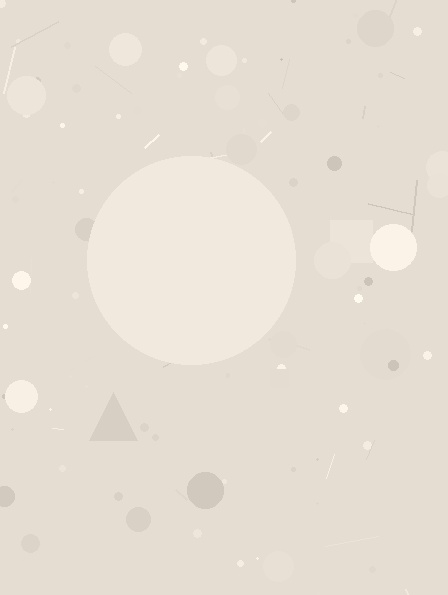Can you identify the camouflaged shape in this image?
The camouflaged shape is a circle.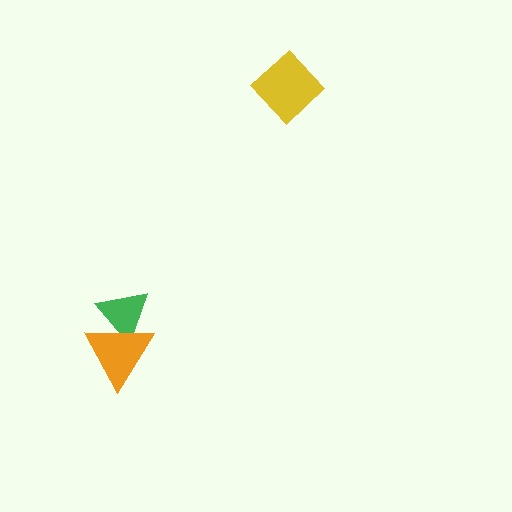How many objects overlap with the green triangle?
1 object overlaps with the green triangle.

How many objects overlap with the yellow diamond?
0 objects overlap with the yellow diamond.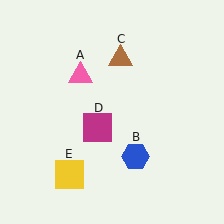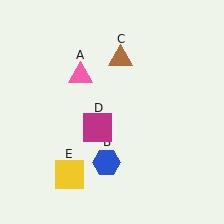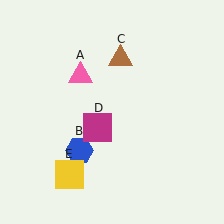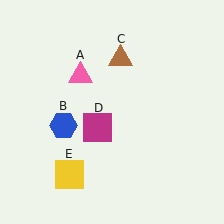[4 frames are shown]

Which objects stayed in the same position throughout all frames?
Pink triangle (object A) and brown triangle (object C) and magenta square (object D) and yellow square (object E) remained stationary.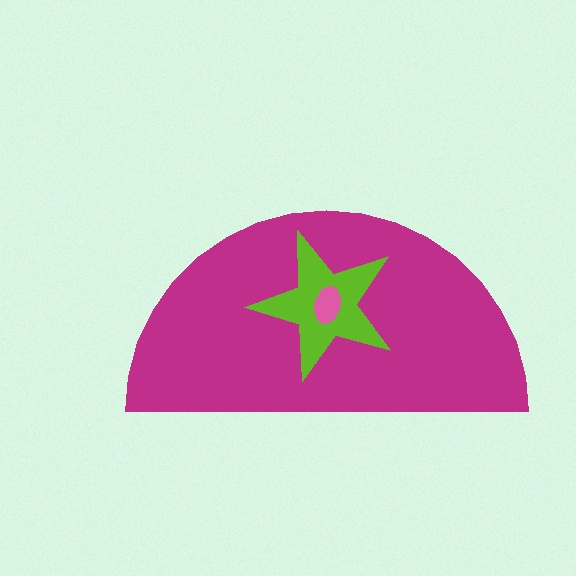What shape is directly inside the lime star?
The pink ellipse.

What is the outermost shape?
The magenta semicircle.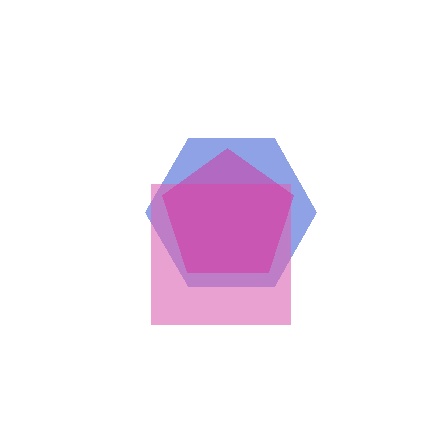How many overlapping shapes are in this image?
There are 3 overlapping shapes in the image.